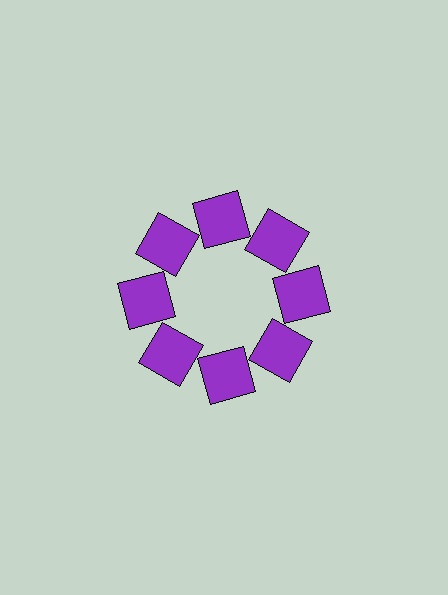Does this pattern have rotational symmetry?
Yes, this pattern has 8-fold rotational symmetry. It looks the same after rotating 45 degrees around the center.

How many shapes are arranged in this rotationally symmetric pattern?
There are 8 shapes, arranged in 8 groups of 1.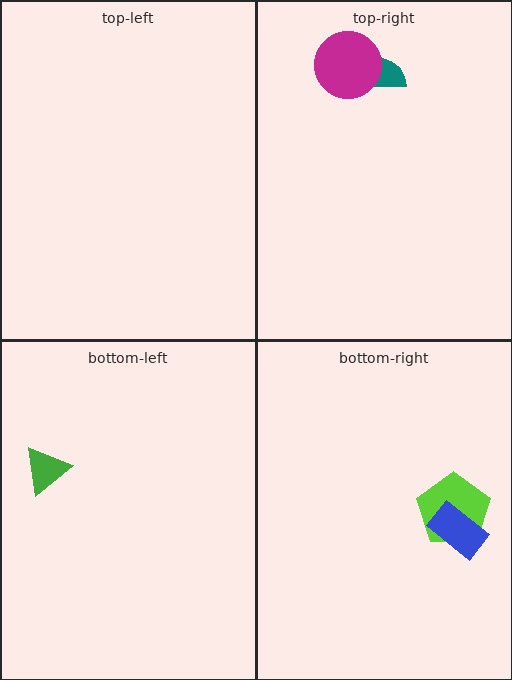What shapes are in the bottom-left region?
The green triangle.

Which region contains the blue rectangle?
The bottom-right region.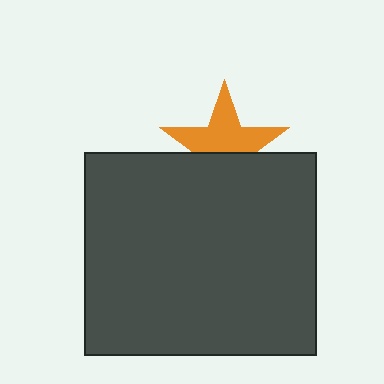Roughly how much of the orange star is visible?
About half of it is visible (roughly 58%).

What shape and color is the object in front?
The object in front is a dark gray rectangle.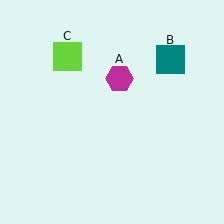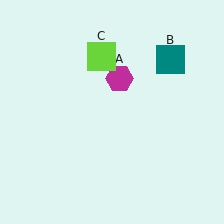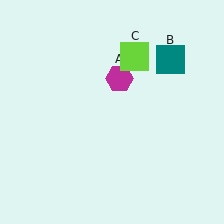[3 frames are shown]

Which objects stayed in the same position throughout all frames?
Magenta hexagon (object A) and teal square (object B) remained stationary.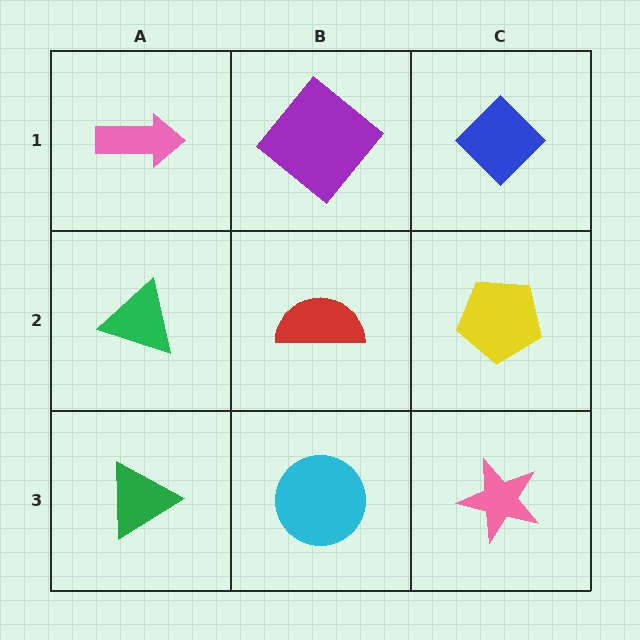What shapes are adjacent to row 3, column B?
A red semicircle (row 2, column B), a green triangle (row 3, column A), a pink star (row 3, column C).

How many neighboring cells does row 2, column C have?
3.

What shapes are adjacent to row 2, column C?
A blue diamond (row 1, column C), a pink star (row 3, column C), a red semicircle (row 2, column B).